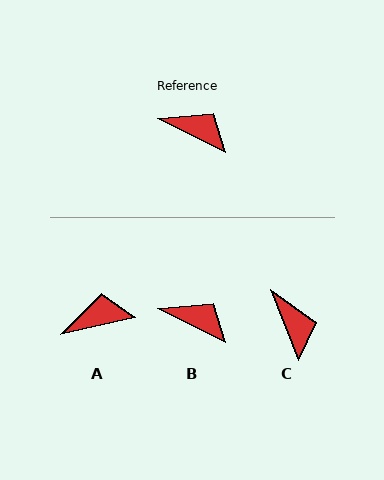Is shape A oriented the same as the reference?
No, it is off by about 39 degrees.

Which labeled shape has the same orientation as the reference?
B.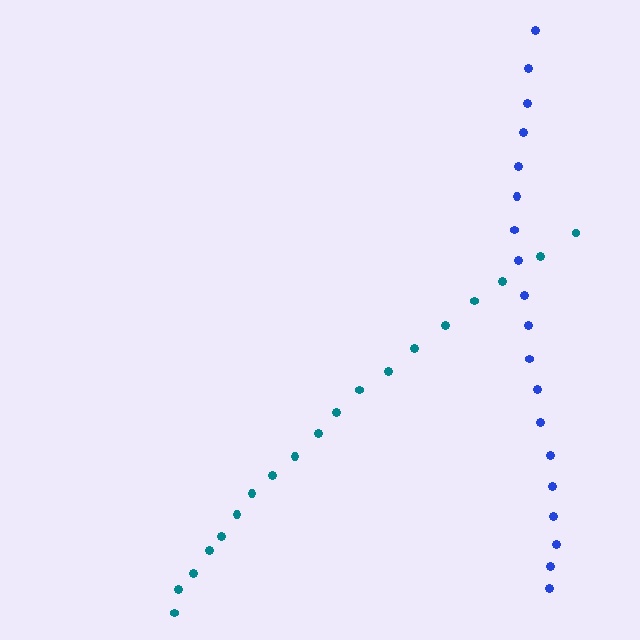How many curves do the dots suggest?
There are 2 distinct paths.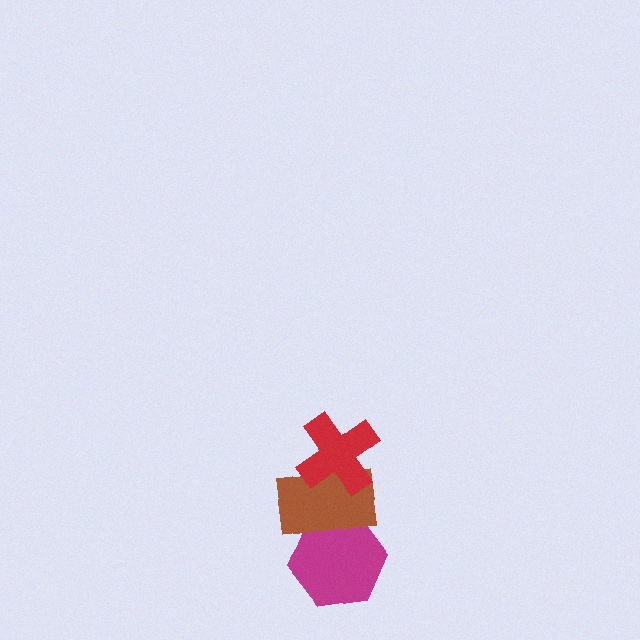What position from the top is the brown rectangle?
The brown rectangle is 2nd from the top.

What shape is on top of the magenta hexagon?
The brown rectangle is on top of the magenta hexagon.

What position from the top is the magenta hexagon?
The magenta hexagon is 3rd from the top.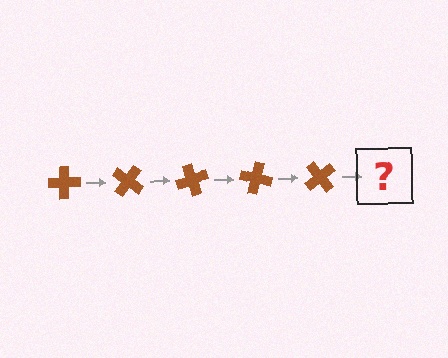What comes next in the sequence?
The next element should be a brown cross rotated 175 degrees.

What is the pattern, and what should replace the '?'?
The pattern is that the cross rotates 35 degrees each step. The '?' should be a brown cross rotated 175 degrees.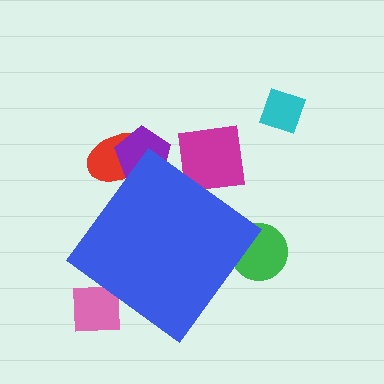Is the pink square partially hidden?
Yes, the pink square is partially hidden behind the blue diamond.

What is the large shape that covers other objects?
A blue diamond.